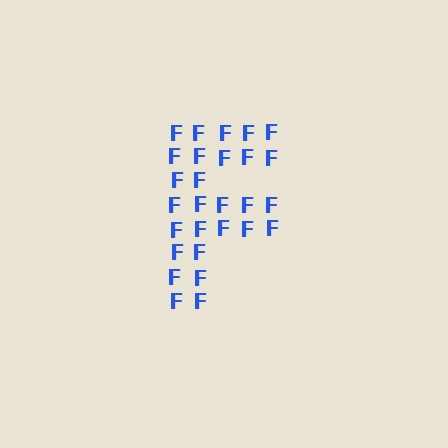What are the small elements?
The small elements are letter F's.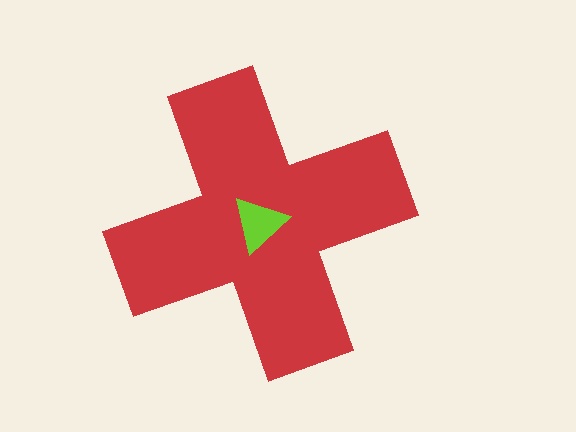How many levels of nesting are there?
2.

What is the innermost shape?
The lime triangle.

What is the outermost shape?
The red cross.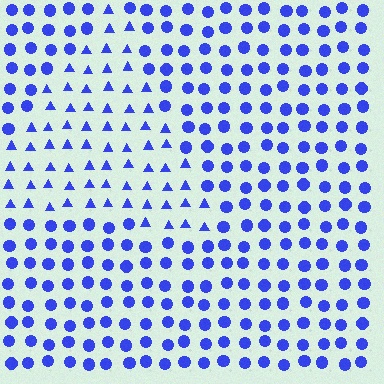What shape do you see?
I see a triangle.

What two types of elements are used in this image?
The image uses triangles inside the triangle region and circles outside it.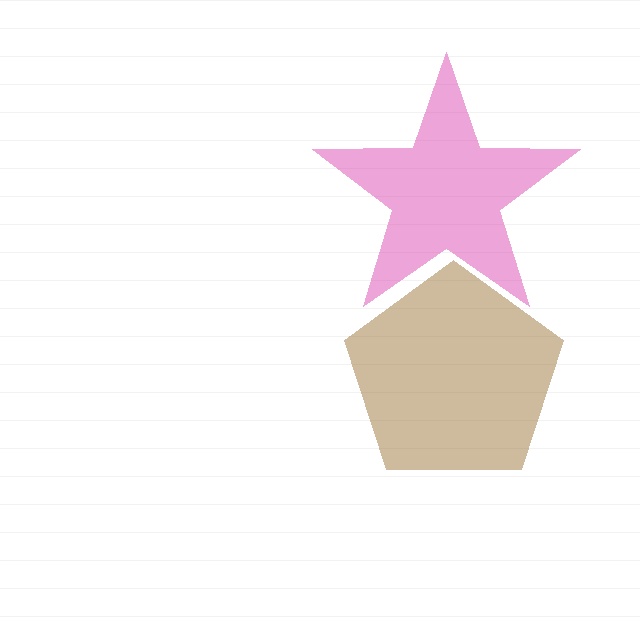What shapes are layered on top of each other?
The layered shapes are: a brown pentagon, a magenta star.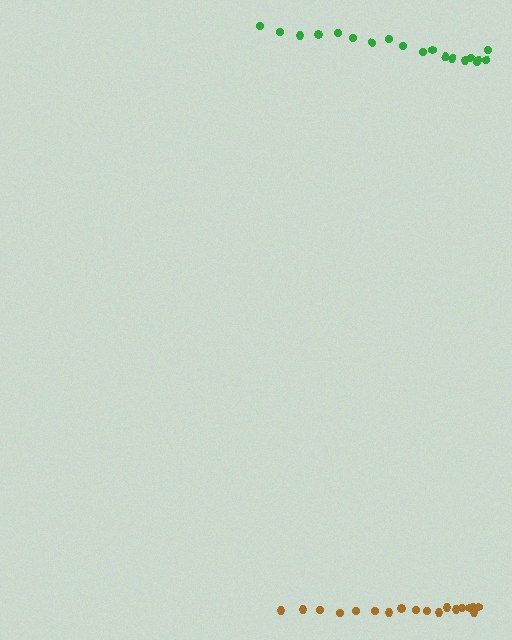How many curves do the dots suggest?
There are 2 distinct paths.